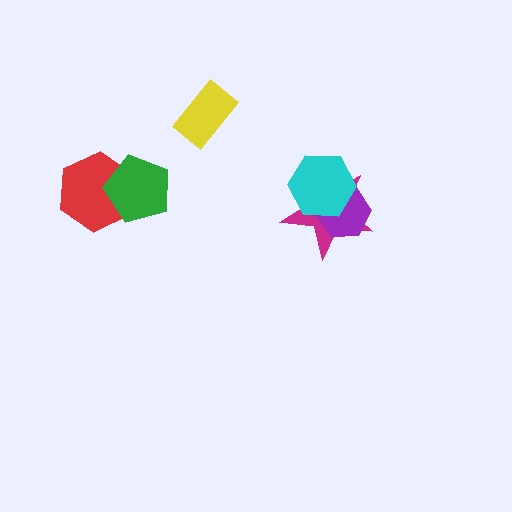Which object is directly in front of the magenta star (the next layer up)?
The purple hexagon is directly in front of the magenta star.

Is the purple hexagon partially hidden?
Yes, it is partially covered by another shape.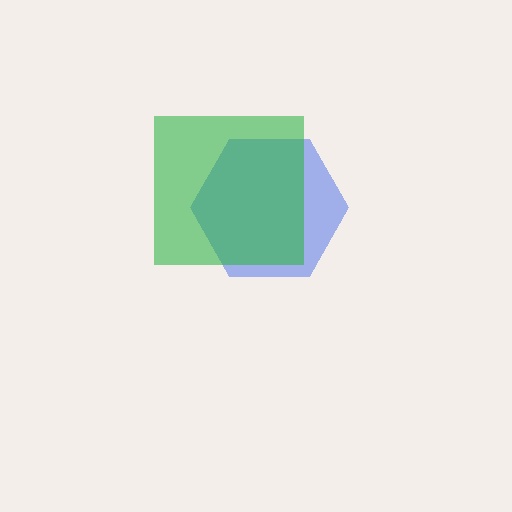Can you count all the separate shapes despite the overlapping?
Yes, there are 2 separate shapes.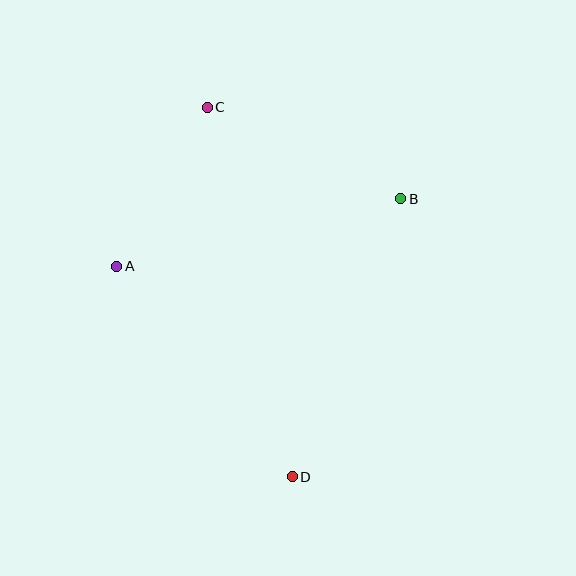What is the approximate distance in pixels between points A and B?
The distance between A and B is approximately 292 pixels.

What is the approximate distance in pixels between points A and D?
The distance between A and D is approximately 274 pixels.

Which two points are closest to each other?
Points A and C are closest to each other.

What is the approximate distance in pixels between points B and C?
The distance between B and C is approximately 214 pixels.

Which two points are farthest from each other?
Points C and D are farthest from each other.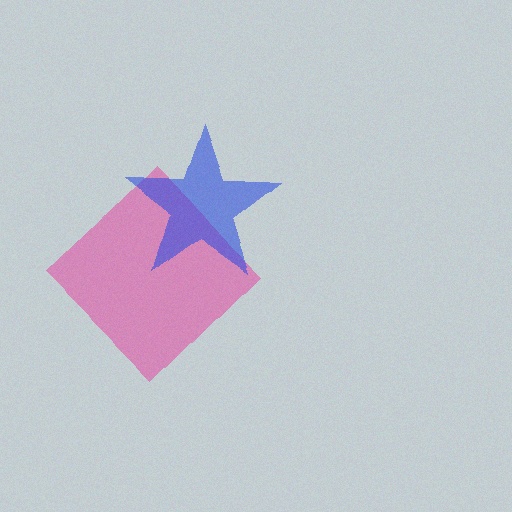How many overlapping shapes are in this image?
There are 2 overlapping shapes in the image.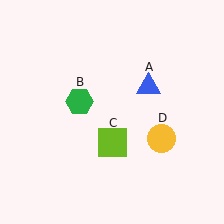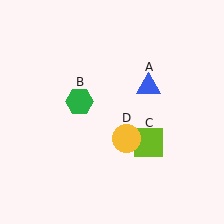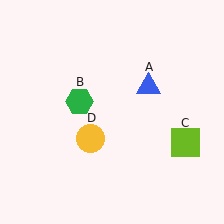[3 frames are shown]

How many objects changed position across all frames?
2 objects changed position: lime square (object C), yellow circle (object D).